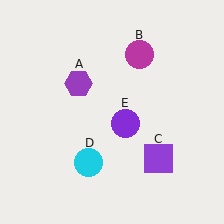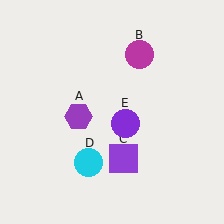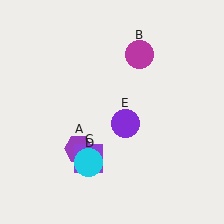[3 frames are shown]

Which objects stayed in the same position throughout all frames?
Magenta circle (object B) and cyan circle (object D) and purple circle (object E) remained stationary.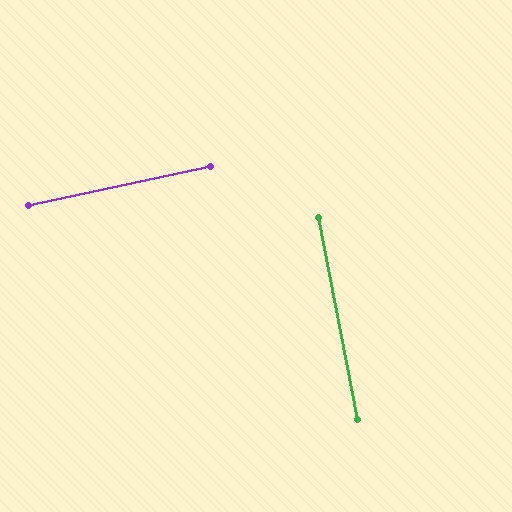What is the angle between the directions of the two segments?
Approximately 89 degrees.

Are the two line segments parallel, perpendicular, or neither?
Perpendicular — they meet at approximately 89°.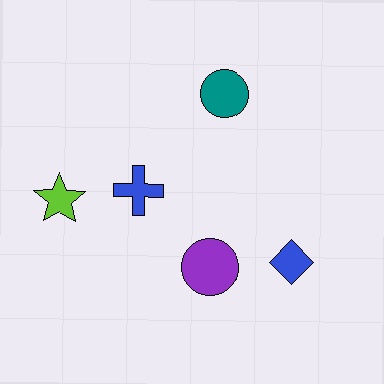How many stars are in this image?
There is 1 star.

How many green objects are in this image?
There are no green objects.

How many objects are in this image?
There are 5 objects.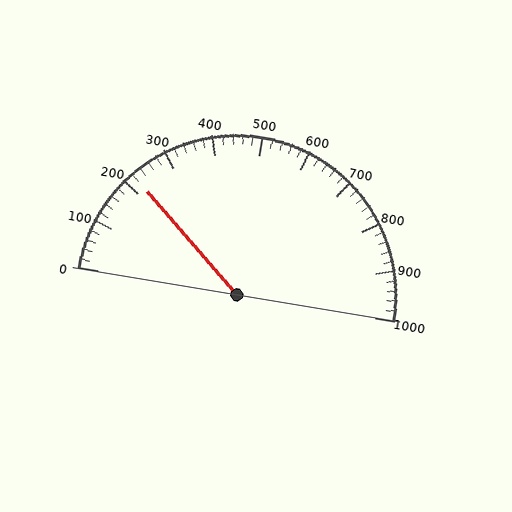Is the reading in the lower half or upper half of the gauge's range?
The reading is in the lower half of the range (0 to 1000).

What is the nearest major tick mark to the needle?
The nearest major tick mark is 200.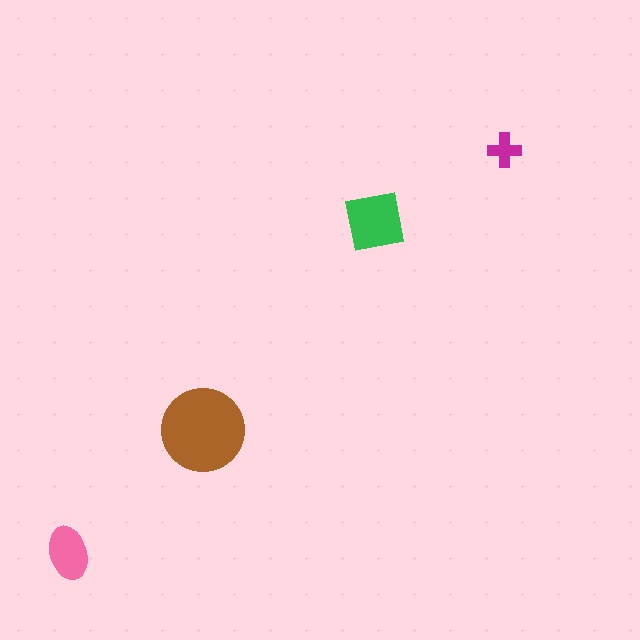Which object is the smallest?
The magenta cross.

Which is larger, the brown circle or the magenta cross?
The brown circle.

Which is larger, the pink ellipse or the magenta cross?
The pink ellipse.